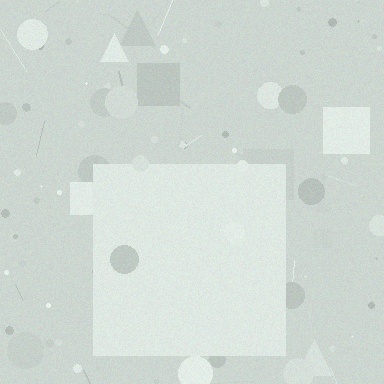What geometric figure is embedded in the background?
A square is embedded in the background.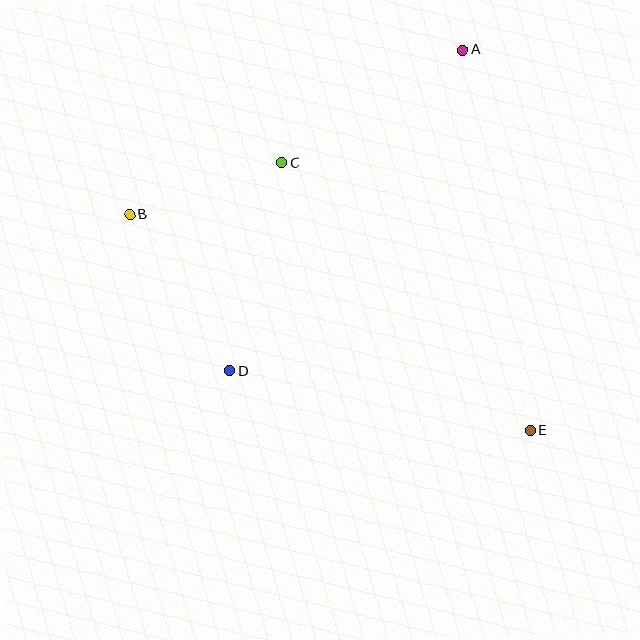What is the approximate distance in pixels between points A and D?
The distance between A and D is approximately 396 pixels.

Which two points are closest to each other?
Points B and C are closest to each other.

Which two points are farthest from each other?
Points B and E are farthest from each other.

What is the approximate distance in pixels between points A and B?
The distance between A and B is approximately 371 pixels.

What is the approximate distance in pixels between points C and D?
The distance between C and D is approximately 215 pixels.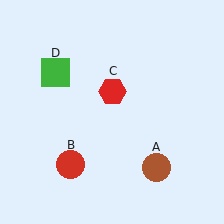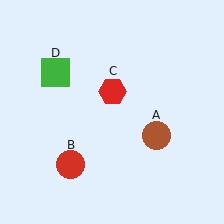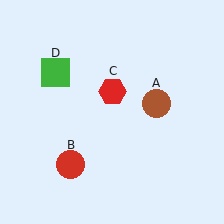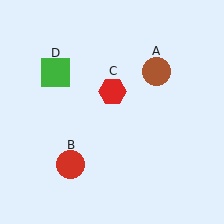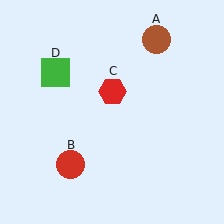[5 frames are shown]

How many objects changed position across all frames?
1 object changed position: brown circle (object A).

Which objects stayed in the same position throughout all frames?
Red circle (object B) and red hexagon (object C) and green square (object D) remained stationary.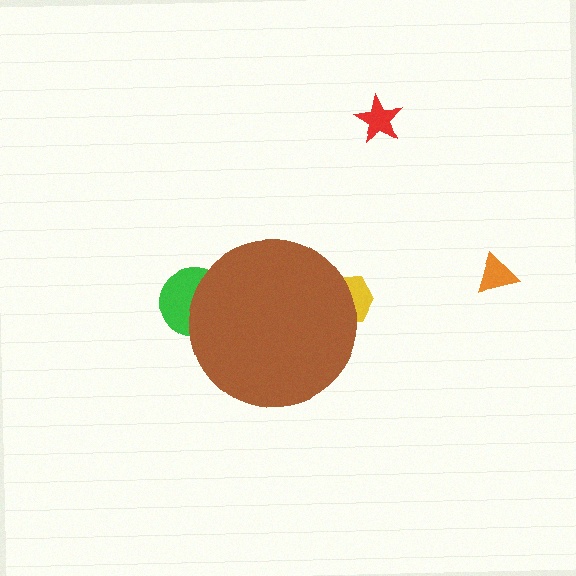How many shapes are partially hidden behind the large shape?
2 shapes are partially hidden.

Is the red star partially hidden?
No, the red star is fully visible.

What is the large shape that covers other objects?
A brown circle.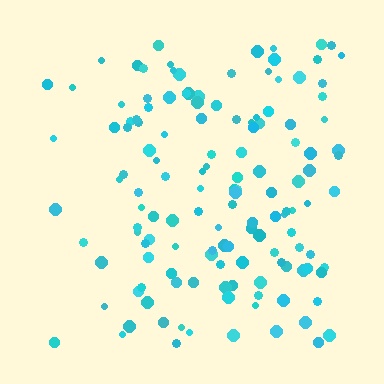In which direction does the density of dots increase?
From left to right, with the right side densest.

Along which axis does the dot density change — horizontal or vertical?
Horizontal.